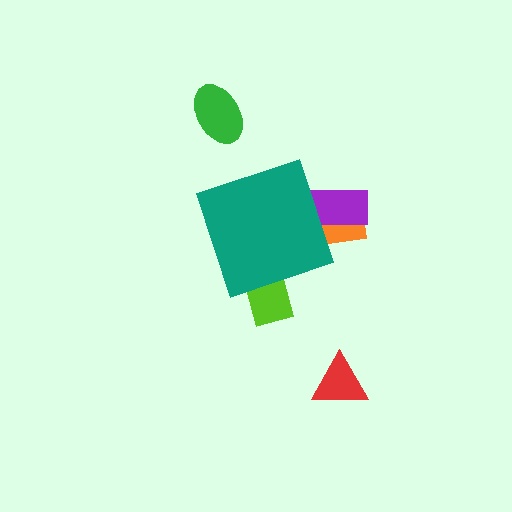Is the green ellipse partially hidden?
No, the green ellipse is fully visible.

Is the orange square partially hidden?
Yes, the orange square is partially hidden behind the teal diamond.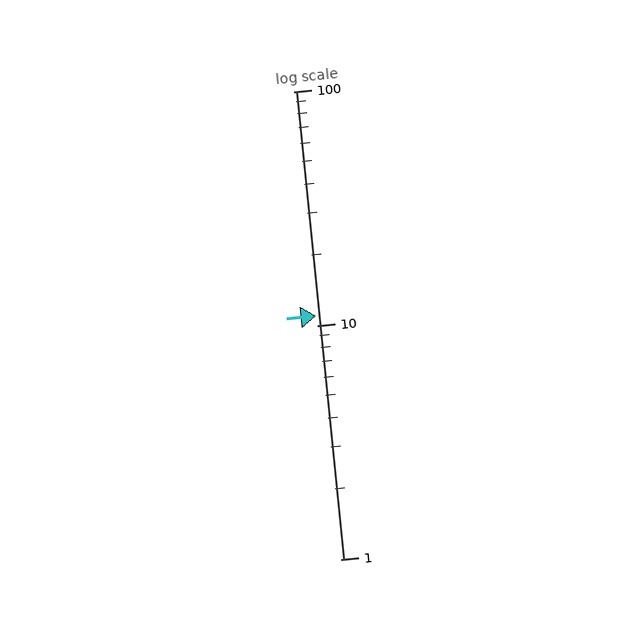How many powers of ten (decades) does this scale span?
The scale spans 2 decades, from 1 to 100.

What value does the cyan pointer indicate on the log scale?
The pointer indicates approximately 11.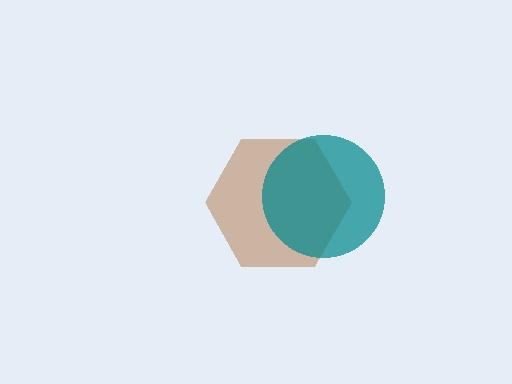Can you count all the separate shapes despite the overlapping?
Yes, there are 2 separate shapes.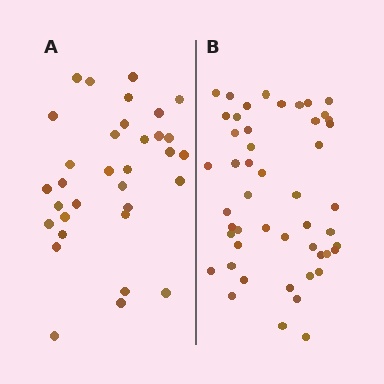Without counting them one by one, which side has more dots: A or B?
Region B (the right region) has more dots.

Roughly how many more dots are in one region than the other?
Region B has approximately 15 more dots than region A.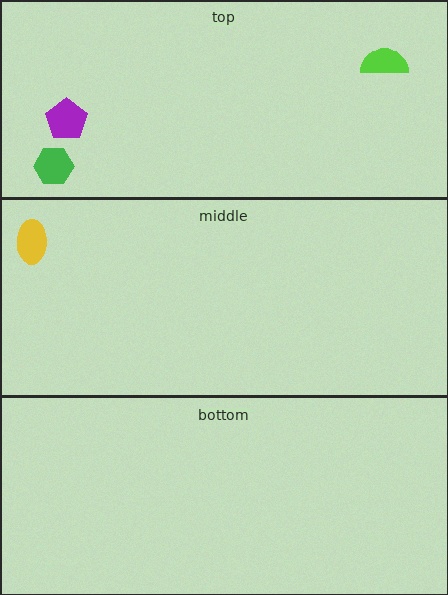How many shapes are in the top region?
3.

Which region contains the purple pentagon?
The top region.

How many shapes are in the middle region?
1.